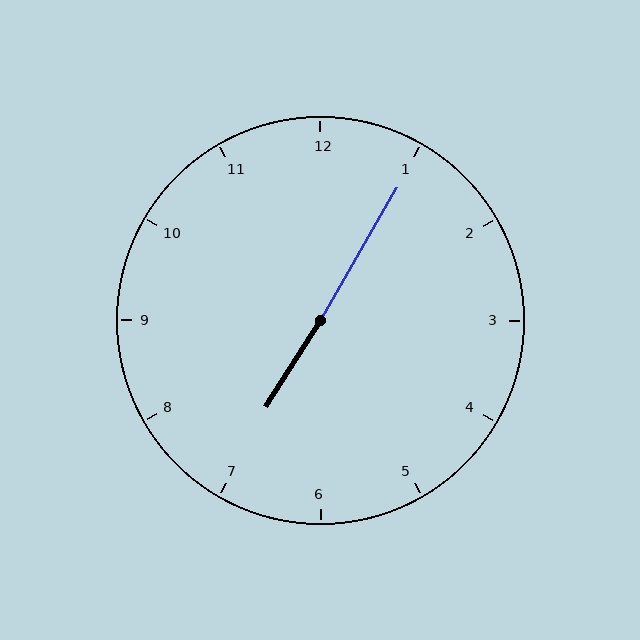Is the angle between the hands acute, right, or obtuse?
It is obtuse.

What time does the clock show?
7:05.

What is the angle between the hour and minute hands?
Approximately 178 degrees.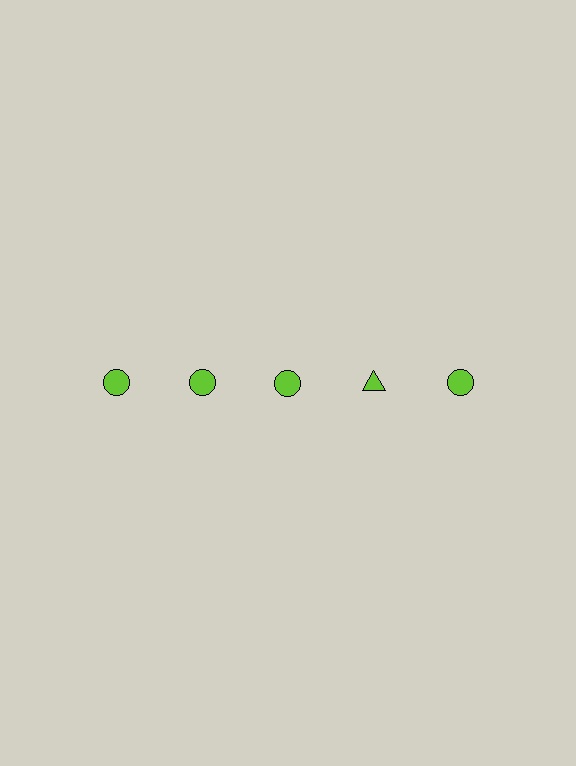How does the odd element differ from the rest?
It has a different shape: triangle instead of circle.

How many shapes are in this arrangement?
There are 5 shapes arranged in a grid pattern.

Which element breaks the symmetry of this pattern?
The lime triangle in the top row, second from right column breaks the symmetry. All other shapes are lime circles.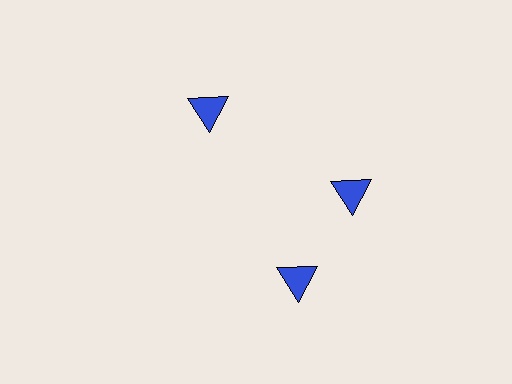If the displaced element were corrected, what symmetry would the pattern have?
It would have 3-fold rotational symmetry — the pattern would map onto itself every 120 degrees.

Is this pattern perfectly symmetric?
No. The 3 blue triangles are arranged in a ring, but one element near the 7 o'clock position is rotated out of alignment along the ring, breaking the 3-fold rotational symmetry.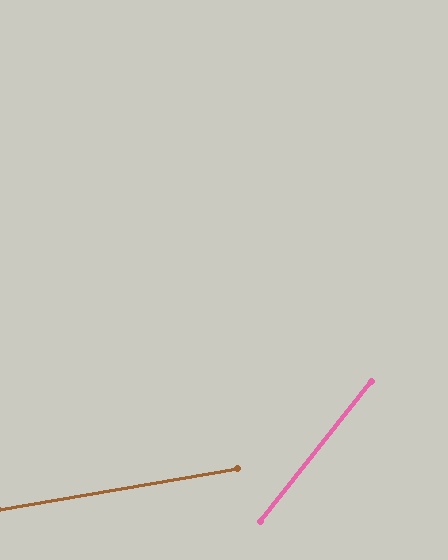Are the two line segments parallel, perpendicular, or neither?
Neither parallel nor perpendicular — they differ by about 42°.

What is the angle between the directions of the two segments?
Approximately 42 degrees.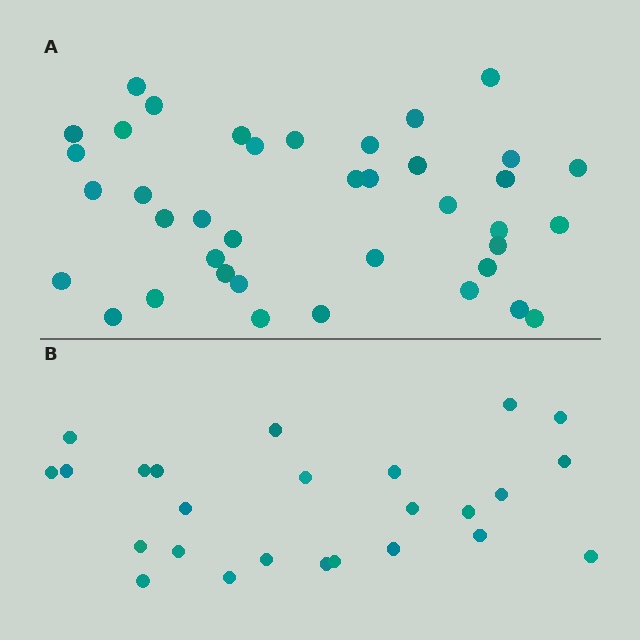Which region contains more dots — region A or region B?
Region A (the top region) has more dots.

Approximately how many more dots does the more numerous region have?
Region A has approximately 15 more dots than region B.